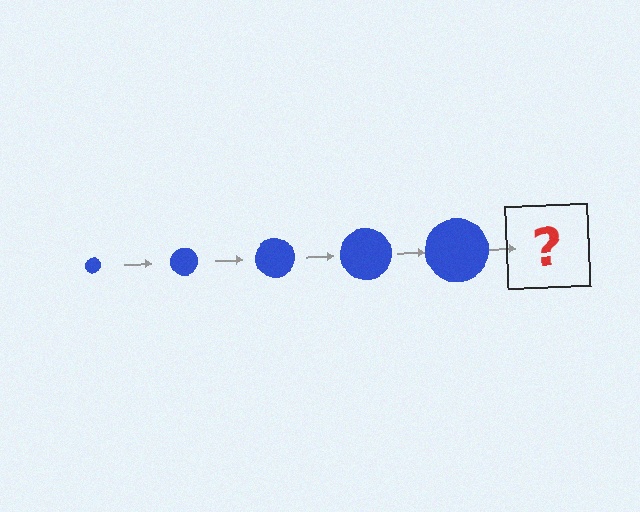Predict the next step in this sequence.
The next step is a blue circle, larger than the previous one.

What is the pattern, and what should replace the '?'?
The pattern is that the circle gets progressively larger each step. The '?' should be a blue circle, larger than the previous one.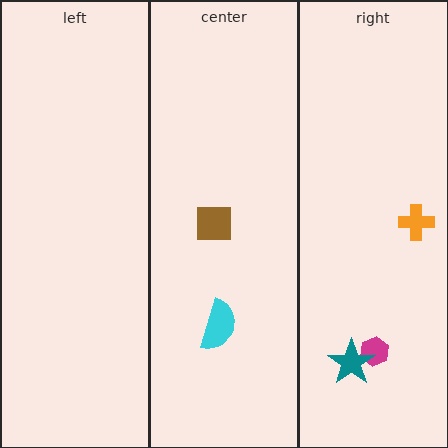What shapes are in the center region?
The brown square, the cyan semicircle.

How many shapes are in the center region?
2.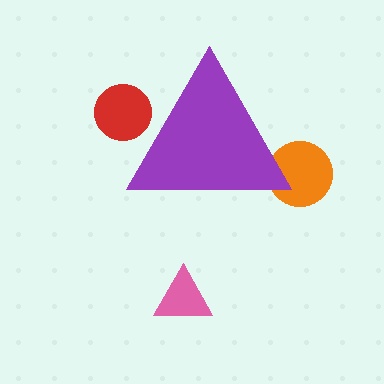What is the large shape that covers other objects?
A purple triangle.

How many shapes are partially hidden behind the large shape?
2 shapes are partially hidden.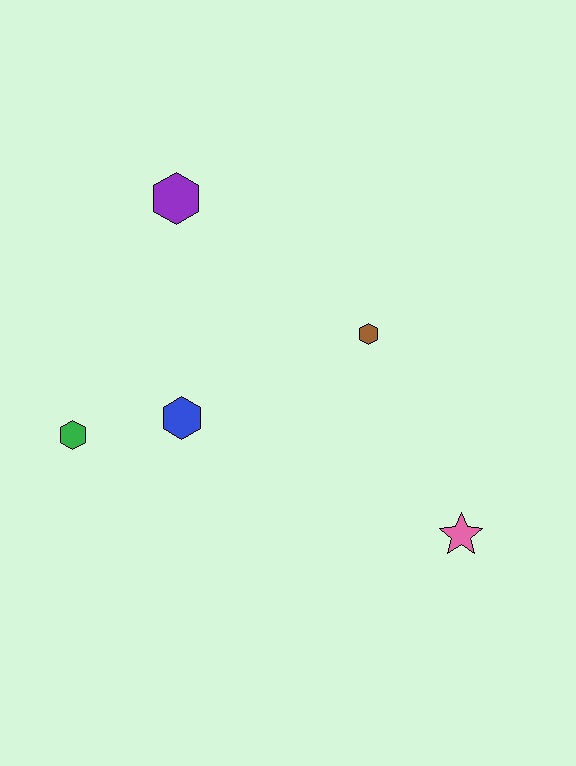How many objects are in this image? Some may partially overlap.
There are 5 objects.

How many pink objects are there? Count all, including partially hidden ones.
There is 1 pink object.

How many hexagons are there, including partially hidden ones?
There are 4 hexagons.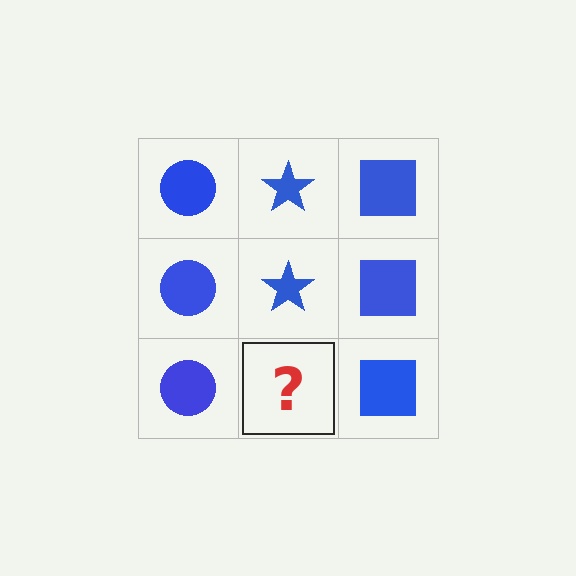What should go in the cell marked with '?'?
The missing cell should contain a blue star.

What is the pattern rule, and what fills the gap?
The rule is that each column has a consistent shape. The gap should be filled with a blue star.